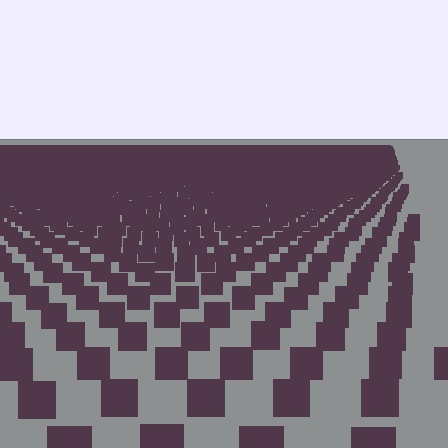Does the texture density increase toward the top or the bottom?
Density increases toward the top.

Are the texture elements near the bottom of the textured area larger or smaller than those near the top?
Larger. Near the bottom, elements are closer to the viewer and appear at a bigger on-screen size.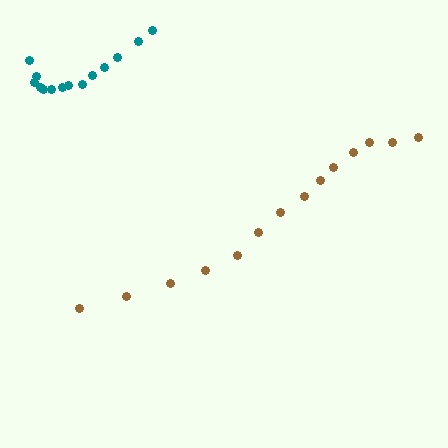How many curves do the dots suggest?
There are 2 distinct paths.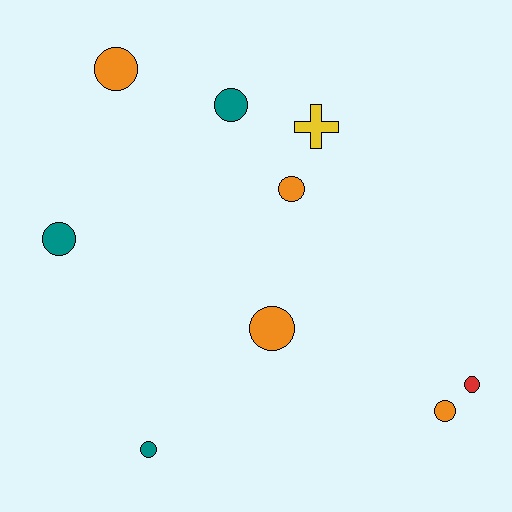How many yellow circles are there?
There are no yellow circles.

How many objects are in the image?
There are 9 objects.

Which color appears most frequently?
Orange, with 4 objects.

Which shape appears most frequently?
Circle, with 8 objects.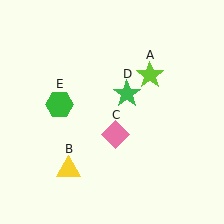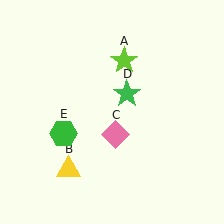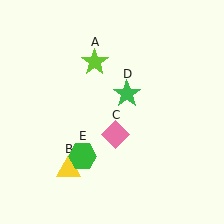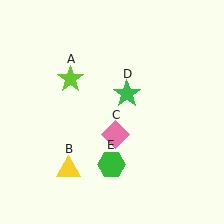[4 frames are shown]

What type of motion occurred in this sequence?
The lime star (object A), green hexagon (object E) rotated counterclockwise around the center of the scene.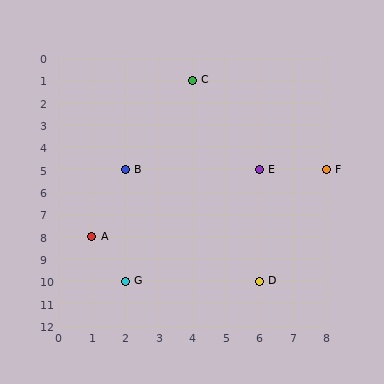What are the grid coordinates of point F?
Point F is at grid coordinates (8, 5).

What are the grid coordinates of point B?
Point B is at grid coordinates (2, 5).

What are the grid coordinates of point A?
Point A is at grid coordinates (1, 8).